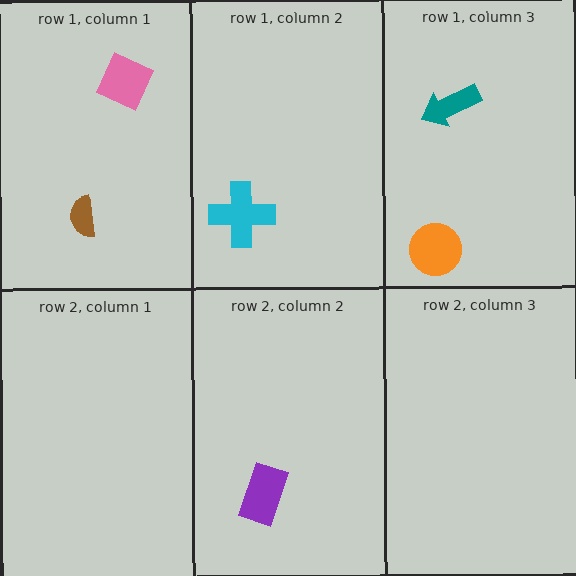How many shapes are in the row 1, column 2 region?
1.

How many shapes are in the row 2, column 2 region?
1.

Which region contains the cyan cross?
The row 1, column 2 region.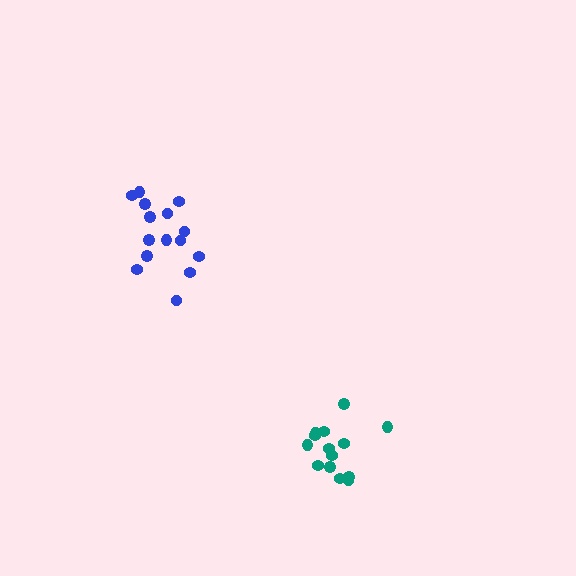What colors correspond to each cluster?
The clusters are colored: teal, blue.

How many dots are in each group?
Group 1: 14 dots, Group 2: 15 dots (29 total).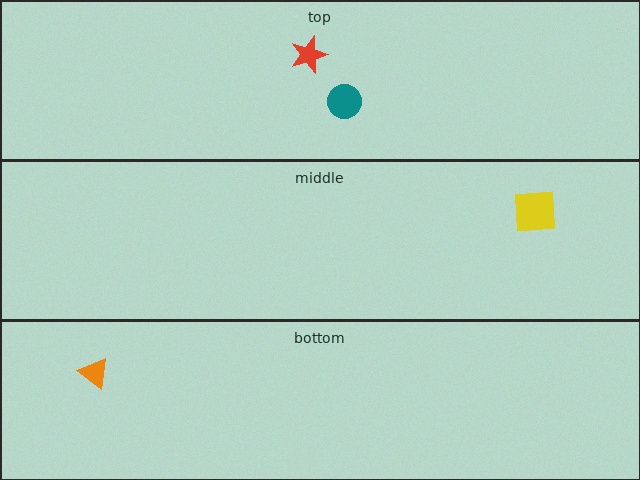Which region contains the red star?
The top region.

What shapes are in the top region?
The teal circle, the red star.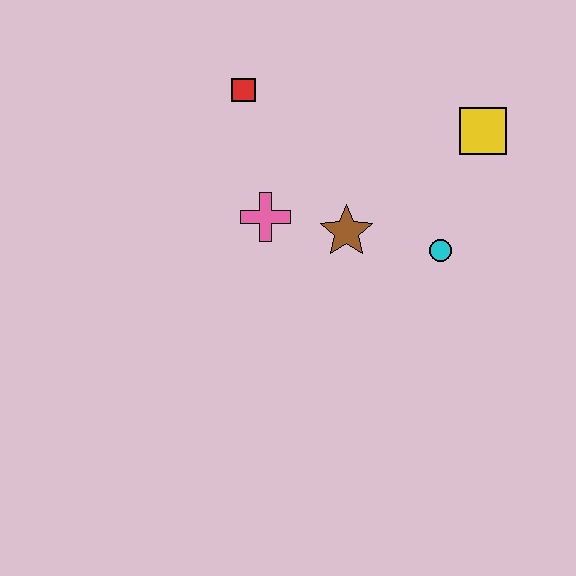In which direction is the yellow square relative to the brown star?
The yellow square is to the right of the brown star.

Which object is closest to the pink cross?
The brown star is closest to the pink cross.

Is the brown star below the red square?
Yes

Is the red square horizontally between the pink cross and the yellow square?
No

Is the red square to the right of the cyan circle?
No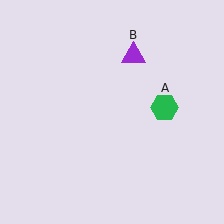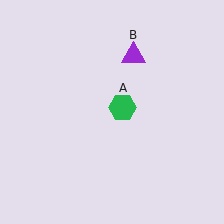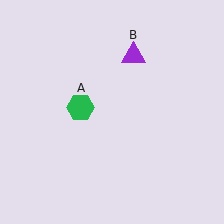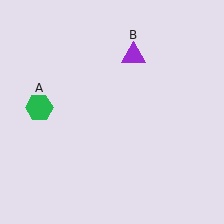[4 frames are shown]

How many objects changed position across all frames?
1 object changed position: green hexagon (object A).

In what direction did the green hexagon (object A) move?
The green hexagon (object A) moved left.